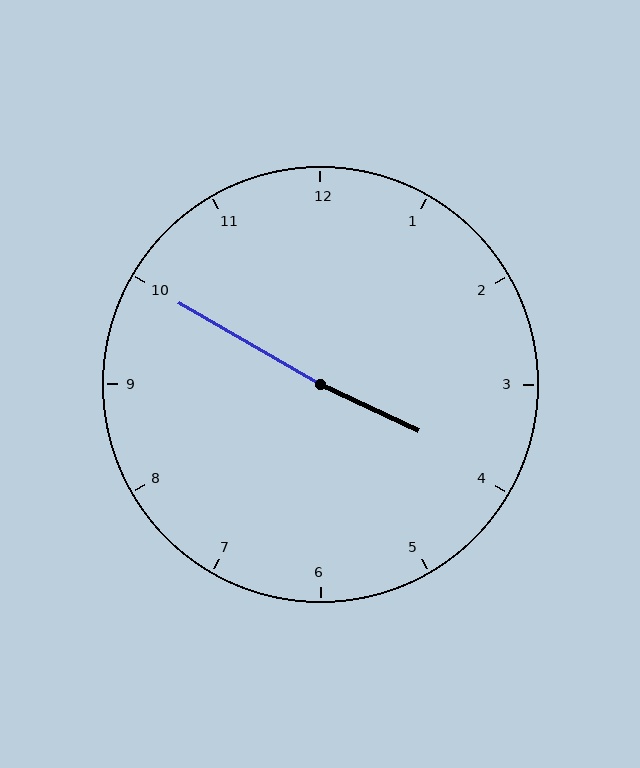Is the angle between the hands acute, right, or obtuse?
It is obtuse.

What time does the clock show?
3:50.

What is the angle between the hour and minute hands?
Approximately 175 degrees.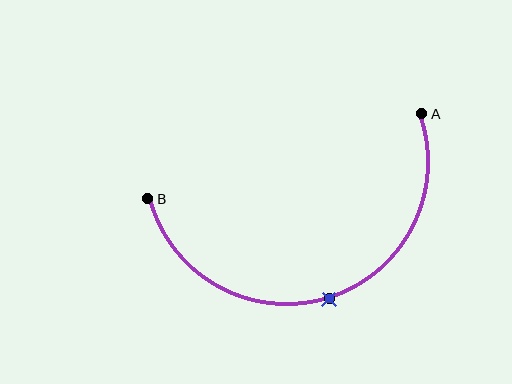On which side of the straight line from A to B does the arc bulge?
The arc bulges below the straight line connecting A and B.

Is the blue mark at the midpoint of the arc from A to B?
Yes. The blue mark lies on the arc at equal arc-length from both A and B — it is the arc midpoint.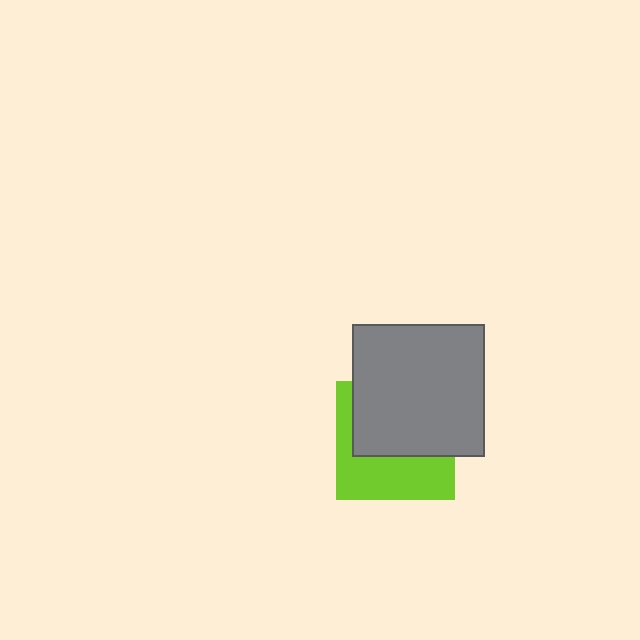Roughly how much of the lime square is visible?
A small part of it is visible (roughly 44%).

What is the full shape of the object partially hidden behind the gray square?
The partially hidden object is a lime square.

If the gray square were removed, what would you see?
You would see the complete lime square.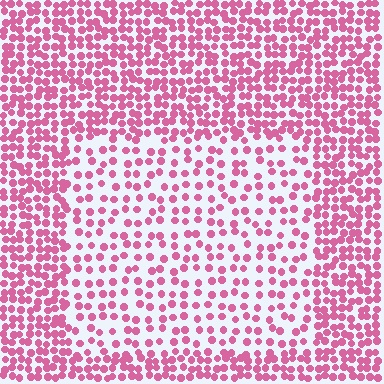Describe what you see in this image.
The image contains small pink elements arranged at two different densities. A rectangle-shaped region is visible where the elements are less densely packed than the surrounding area.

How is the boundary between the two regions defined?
The boundary is defined by a change in element density (approximately 2.0x ratio). All elements are the same color, size, and shape.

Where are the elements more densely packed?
The elements are more densely packed outside the rectangle boundary.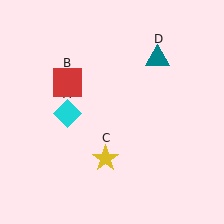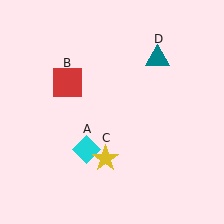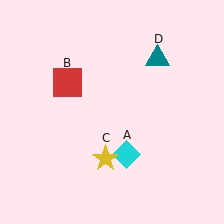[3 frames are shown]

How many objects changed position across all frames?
1 object changed position: cyan diamond (object A).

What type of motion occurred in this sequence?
The cyan diamond (object A) rotated counterclockwise around the center of the scene.